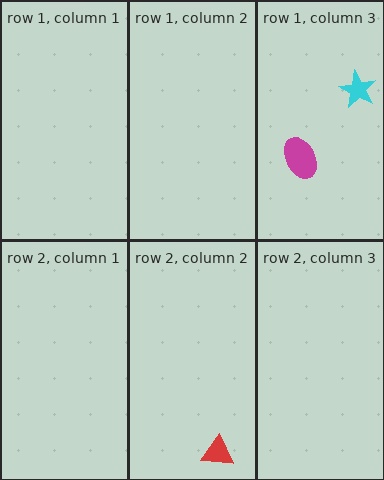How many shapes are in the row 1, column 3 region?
2.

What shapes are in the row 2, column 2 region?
The red triangle.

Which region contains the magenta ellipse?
The row 1, column 3 region.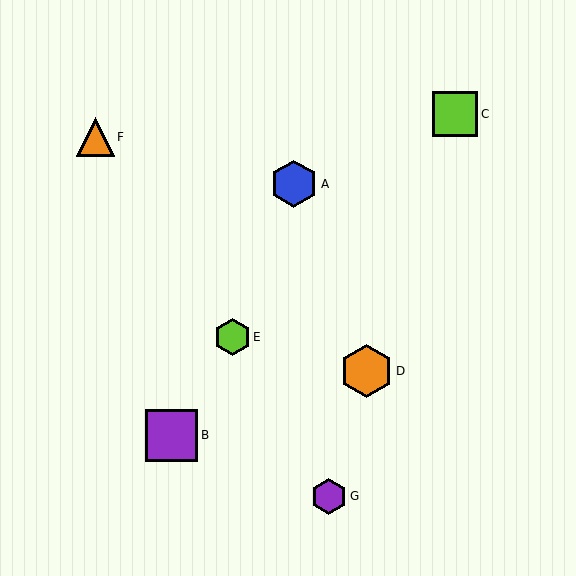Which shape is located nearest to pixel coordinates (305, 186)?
The blue hexagon (labeled A) at (294, 184) is nearest to that location.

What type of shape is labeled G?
Shape G is a purple hexagon.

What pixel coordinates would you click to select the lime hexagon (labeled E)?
Click at (232, 337) to select the lime hexagon E.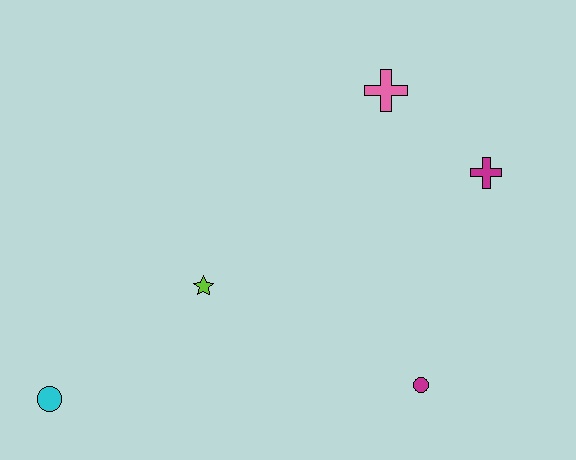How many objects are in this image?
There are 5 objects.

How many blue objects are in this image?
There are no blue objects.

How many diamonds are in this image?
There are no diamonds.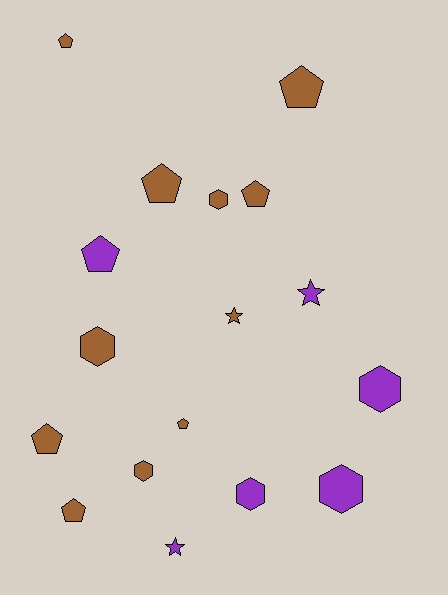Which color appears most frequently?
Brown, with 11 objects.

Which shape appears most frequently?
Pentagon, with 8 objects.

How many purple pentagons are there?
There is 1 purple pentagon.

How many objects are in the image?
There are 17 objects.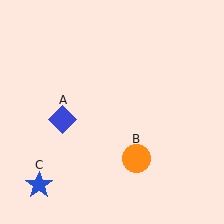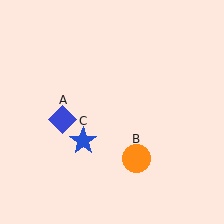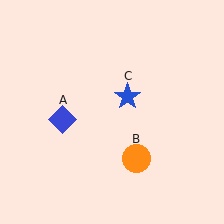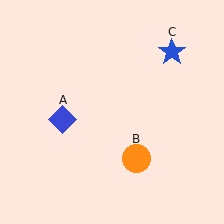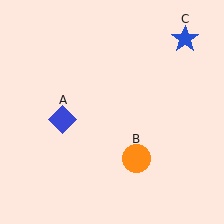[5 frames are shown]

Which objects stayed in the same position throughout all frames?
Blue diamond (object A) and orange circle (object B) remained stationary.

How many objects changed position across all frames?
1 object changed position: blue star (object C).